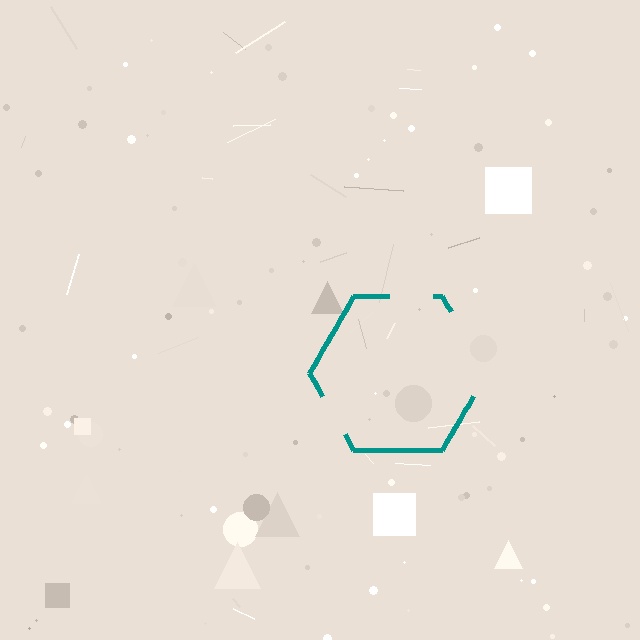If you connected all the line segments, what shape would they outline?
They would outline a hexagon.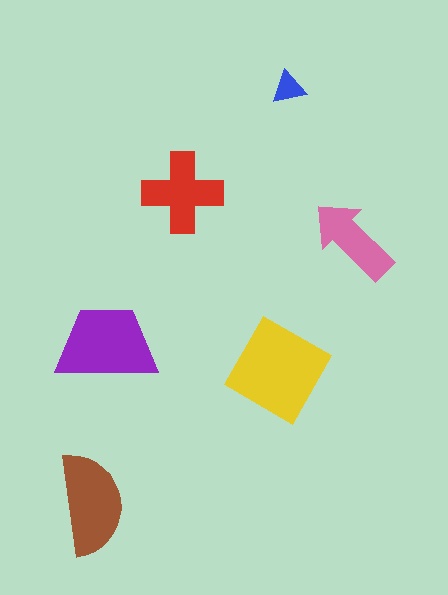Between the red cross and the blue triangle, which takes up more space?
The red cross.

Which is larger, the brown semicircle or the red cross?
The brown semicircle.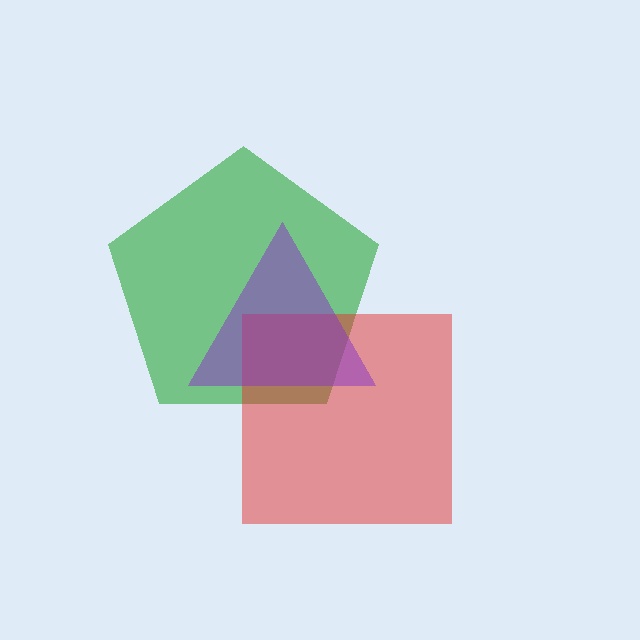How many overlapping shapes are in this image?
There are 3 overlapping shapes in the image.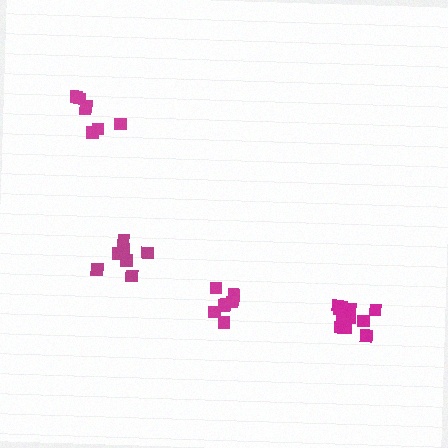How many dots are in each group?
Group 1: 7 dots, Group 2: 7 dots, Group 3: 7 dots, Group 4: 12 dots (33 total).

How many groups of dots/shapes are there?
There are 4 groups.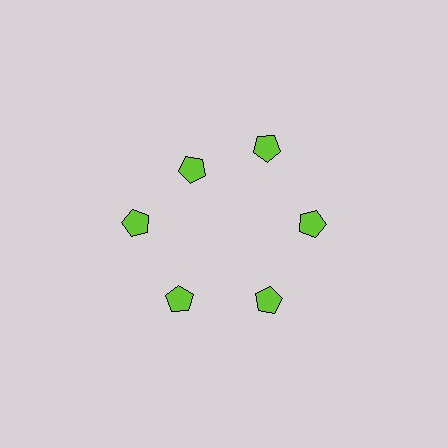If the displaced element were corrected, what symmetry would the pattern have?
It would have 6-fold rotational symmetry — the pattern would map onto itself every 60 degrees.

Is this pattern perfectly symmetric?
No. The 6 lime pentagons are arranged in a ring, but one element near the 11 o'clock position is pulled inward toward the center, breaking the 6-fold rotational symmetry.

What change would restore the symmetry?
The symmetry would be restored by moving it outward, back onto the ring so that all 6 pentagons sit at equal angles and equal distance from the center.